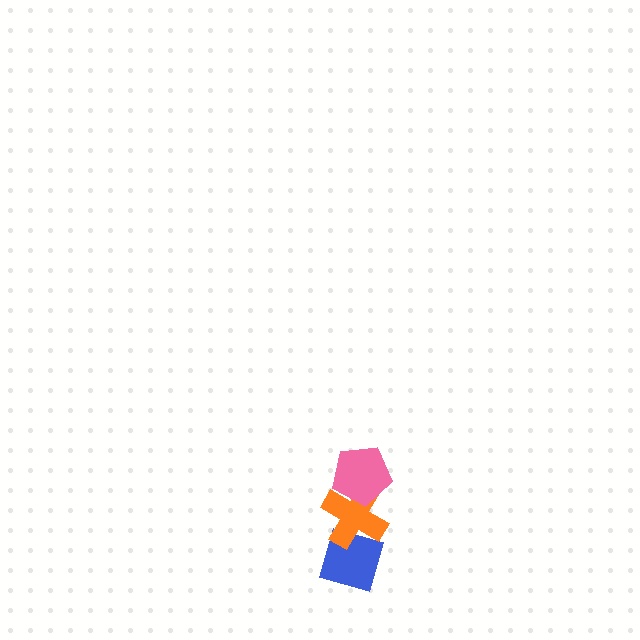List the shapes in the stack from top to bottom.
From top to bottom: the pink pentagon, the orange cross, the blue diamond.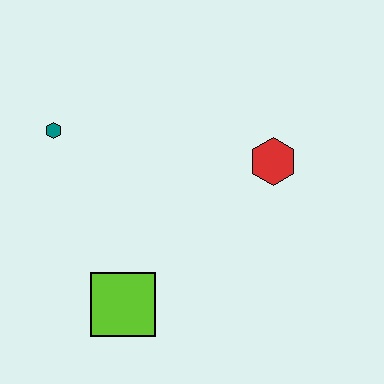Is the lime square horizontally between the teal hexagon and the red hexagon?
Yes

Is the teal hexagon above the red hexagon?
Yes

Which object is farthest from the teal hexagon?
The red hexagon is farthest from the teal hexagon.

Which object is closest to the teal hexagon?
The lime square is closest to the teal hexagon.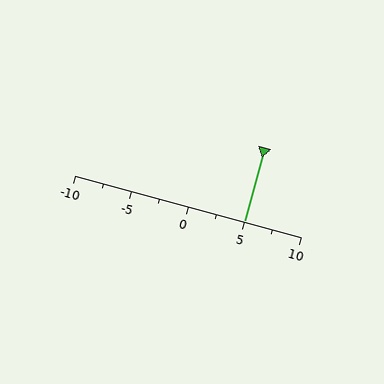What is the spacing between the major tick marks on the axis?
The major ticks are spaced 5 apart.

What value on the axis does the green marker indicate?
The marker indicates approximately 5.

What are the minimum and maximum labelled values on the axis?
The axis runs from -10 to 10.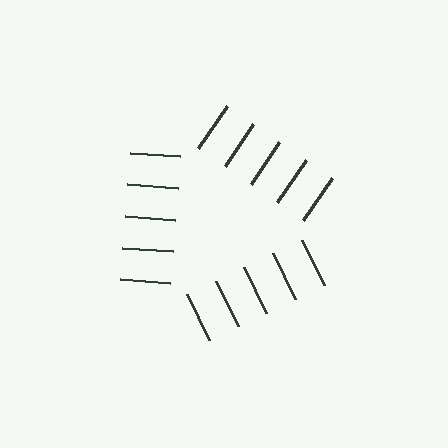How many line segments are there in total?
15 — 5 along each of the 3 edges.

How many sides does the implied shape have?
3 sides — the line-ends trace a triangle.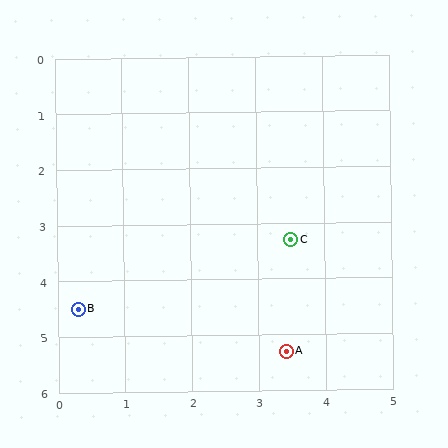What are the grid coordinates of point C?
Point C is at approximately (3.5, 3.3).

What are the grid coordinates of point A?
Point A is at approximately (3.4, 5.3).